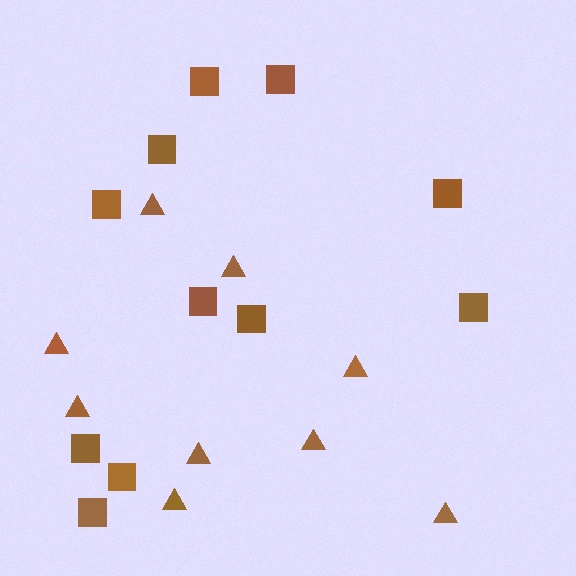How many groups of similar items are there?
There are 2 groups: one group of squares (11) and one group of triangles (9).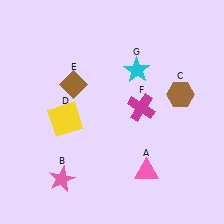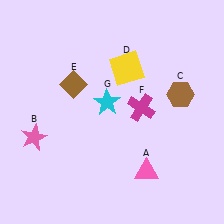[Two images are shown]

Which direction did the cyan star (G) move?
The cyan star (G) moved down.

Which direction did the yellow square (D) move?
The yellow square (D) moved right.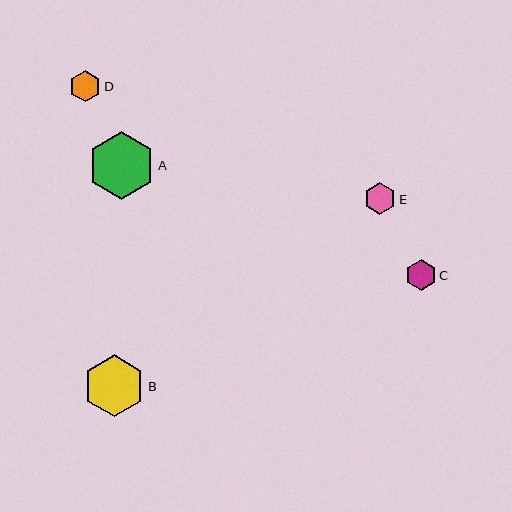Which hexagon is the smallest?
Hexagon C is the smallest with a size of approximately 31 pixels.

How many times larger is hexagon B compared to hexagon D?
Hexagon B is approximately 2.0 times the size of hexagon D.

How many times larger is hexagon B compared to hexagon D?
Hexagon B is approximately 2.0 times the size of hexagon D.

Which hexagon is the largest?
Hexagon A is the largest with a size of approximately 67 pixels.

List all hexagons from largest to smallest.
From largest to smallest: A, B, E, D, C.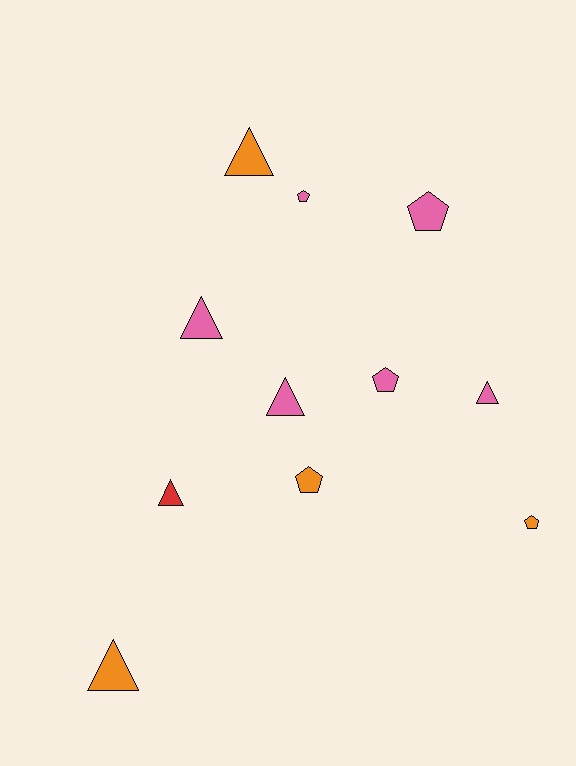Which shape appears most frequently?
Triangle, with 6 objects.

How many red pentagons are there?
There are no red pentagons.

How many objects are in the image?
There are 11 objects.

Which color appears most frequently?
Pink, with 6 objects.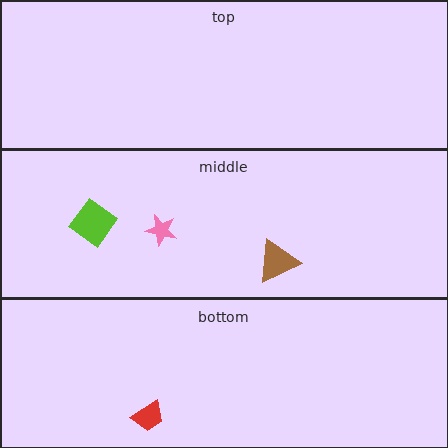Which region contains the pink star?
The middle region.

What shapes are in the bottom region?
The red trapezoid.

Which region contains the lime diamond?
The middle region.